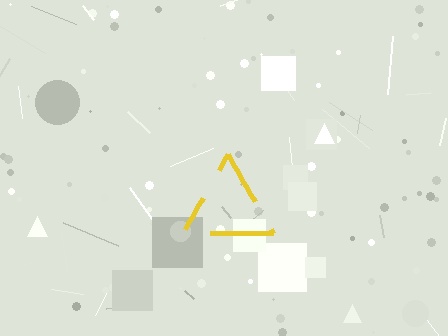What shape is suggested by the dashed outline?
The dashed outline suggests a triangle.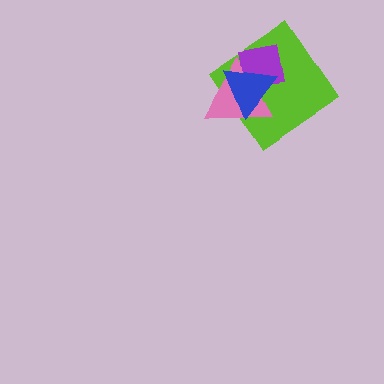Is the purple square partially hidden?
Yes, it is partially covered by another shape.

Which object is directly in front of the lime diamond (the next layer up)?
The pink triangle is directly in front of the lime diamond.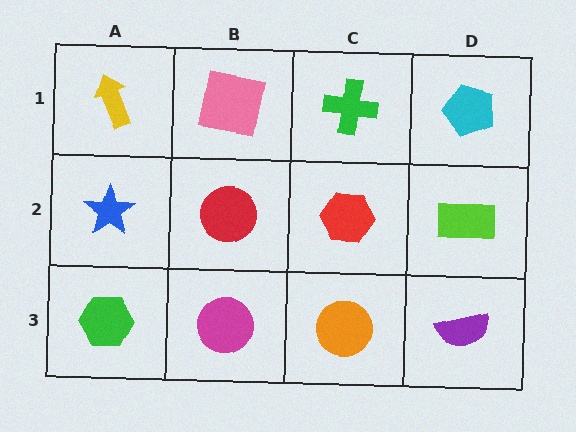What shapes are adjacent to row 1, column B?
A red circle (row 2, column B), a yellow arrow (row 1, column A), a green cross (row 1, column C).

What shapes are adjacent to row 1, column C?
A red hexagon (row 2, column C), a pink square (row 1, column B), a cyan pentagon (row 1, column D).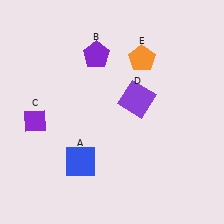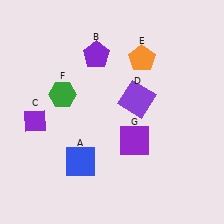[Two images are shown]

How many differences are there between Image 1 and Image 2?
There are 2 differences between the two images.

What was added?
A green hexagon (F), a purple square (G) were added in Image 2.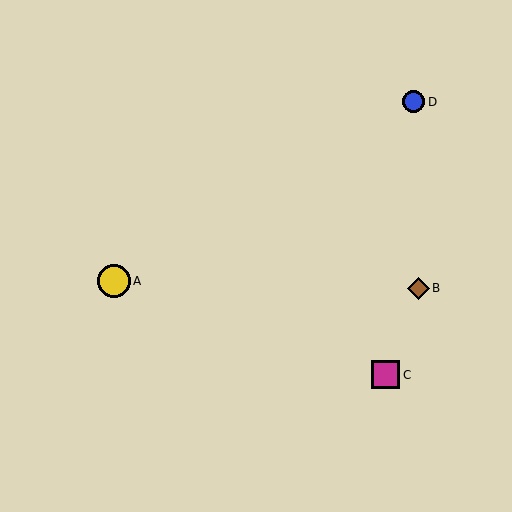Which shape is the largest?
The yellow circle (labeled A) is the largest.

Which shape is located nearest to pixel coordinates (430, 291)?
The brown diamond (labeled B) at (419, 288) is nearest to that location.